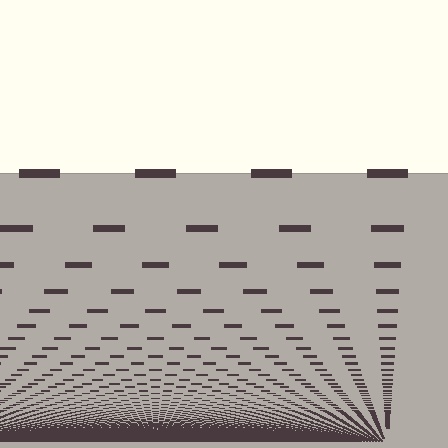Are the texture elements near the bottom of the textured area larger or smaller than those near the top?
Smaller. The gradient is inverted — elements near the bottom are smaller and denser.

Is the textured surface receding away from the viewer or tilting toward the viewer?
The surface appears to tilt toward the viewer. Texture elements get larger and sparser toward the top.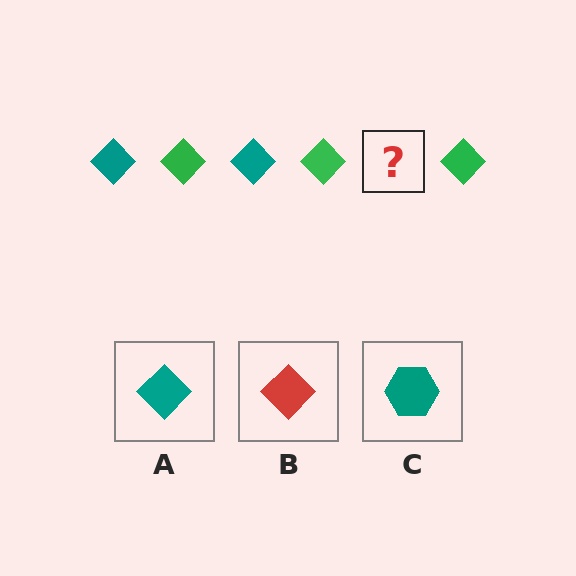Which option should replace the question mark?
Option A.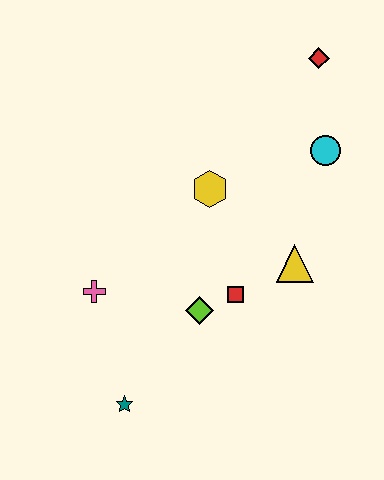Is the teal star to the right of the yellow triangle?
No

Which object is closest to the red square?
The lime diamond is closest to the red square.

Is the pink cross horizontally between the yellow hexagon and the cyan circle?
No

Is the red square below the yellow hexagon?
Yes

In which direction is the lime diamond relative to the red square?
The lime diamond is to the left of the red square.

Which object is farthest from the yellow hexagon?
The teal star is farthest from the yellow hexagon.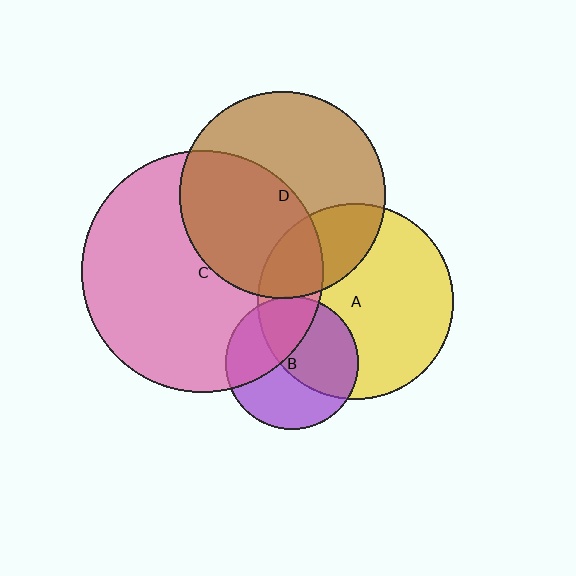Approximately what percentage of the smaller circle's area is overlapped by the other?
Approximately 20%.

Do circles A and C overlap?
Yes.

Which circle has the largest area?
Circle C (pink).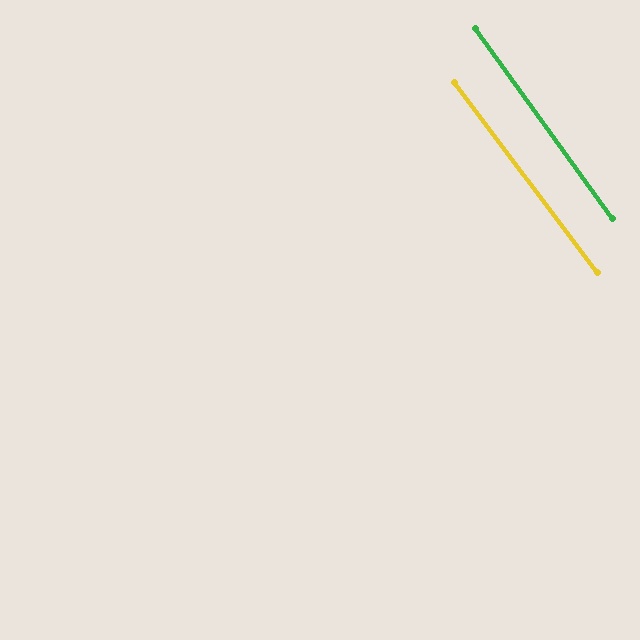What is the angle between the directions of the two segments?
Approximately 1 degree.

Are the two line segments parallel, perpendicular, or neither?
Parallel — their directions differ by only 0.9°.